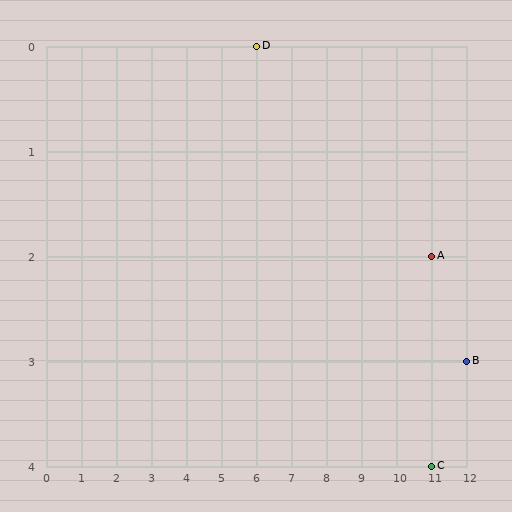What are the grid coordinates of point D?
Point D is at grid coordinates (6, 0).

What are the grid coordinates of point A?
Point A is at grid coordinates (11, 2).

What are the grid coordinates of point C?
Point C is at grid coordinates (11, 4).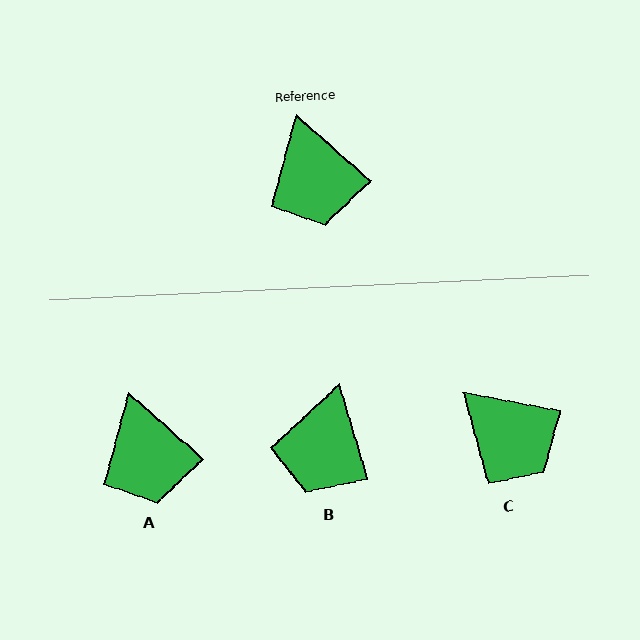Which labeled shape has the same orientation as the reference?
A.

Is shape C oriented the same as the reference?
No, it is off by about 31 degrees.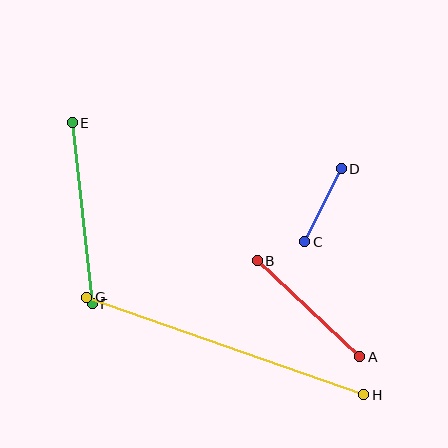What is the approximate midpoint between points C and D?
The midpoint is at approximately (323, 205) pixels.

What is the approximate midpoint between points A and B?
The midpoint is at approximately (308, 309) pixels.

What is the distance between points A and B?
The distance is approximately 140 pixels.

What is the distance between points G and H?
The distance is approximately 293 pixels.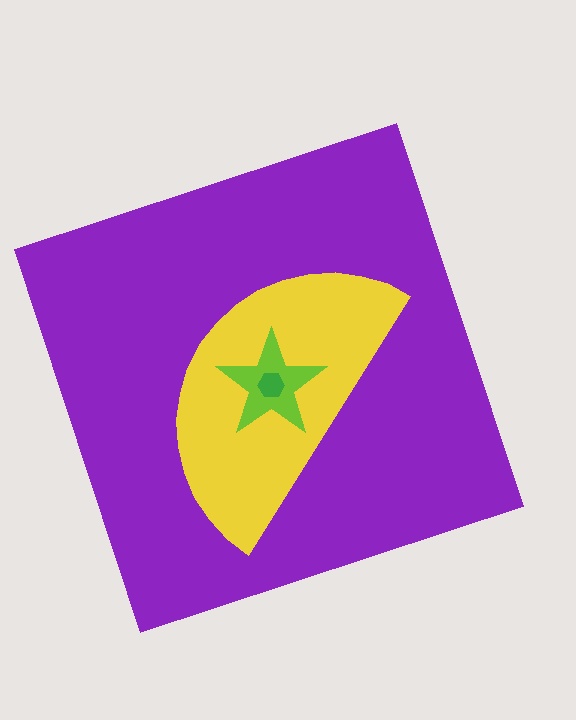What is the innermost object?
The green hexagon.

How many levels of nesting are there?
4.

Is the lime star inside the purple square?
Yes.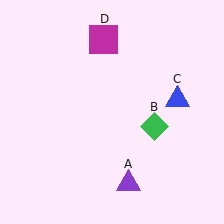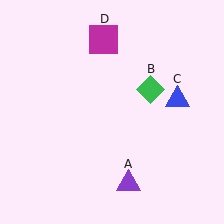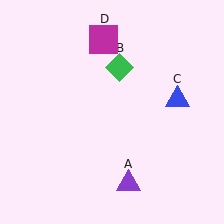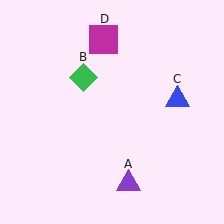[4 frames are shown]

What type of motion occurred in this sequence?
The green diamond (object B) rotated counterclockwise around the center of the scene.